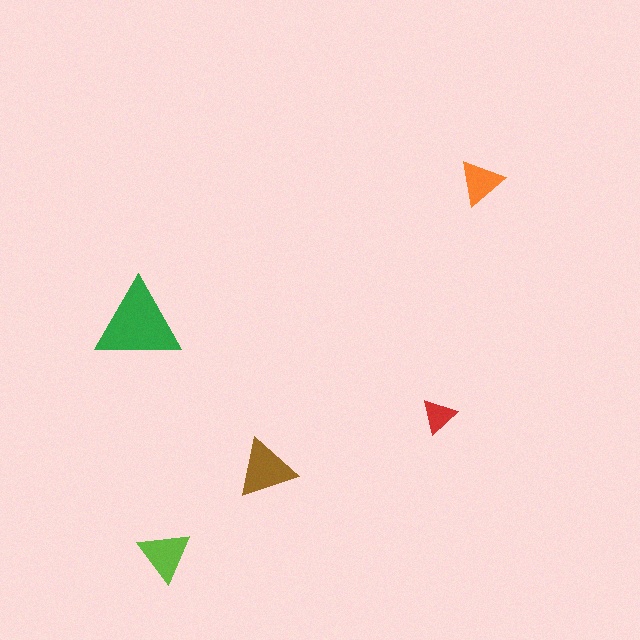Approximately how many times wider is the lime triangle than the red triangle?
About 1.5 times wider.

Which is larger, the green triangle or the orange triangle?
The green one.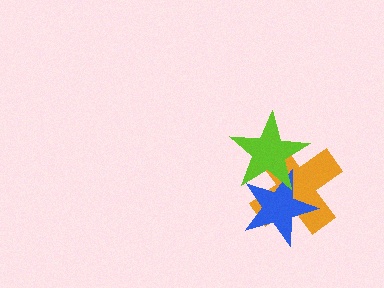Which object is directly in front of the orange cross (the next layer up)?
The blue star is directly in front of the orange cross.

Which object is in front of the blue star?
The lime star is in front of the blue star.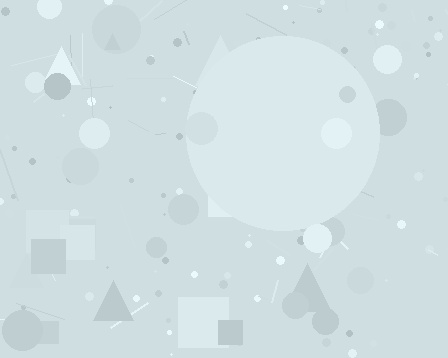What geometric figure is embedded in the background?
A circle is embedded in the background.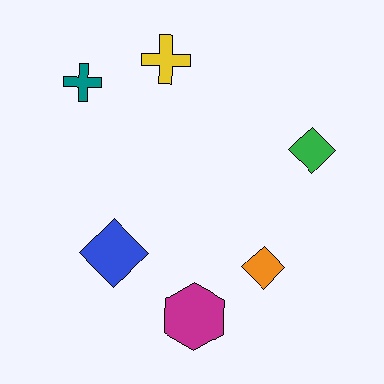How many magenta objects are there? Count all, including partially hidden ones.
There is 1 magenta object.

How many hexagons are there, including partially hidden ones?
There is 1 hexagon.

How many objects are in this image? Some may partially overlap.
There are 6 objects.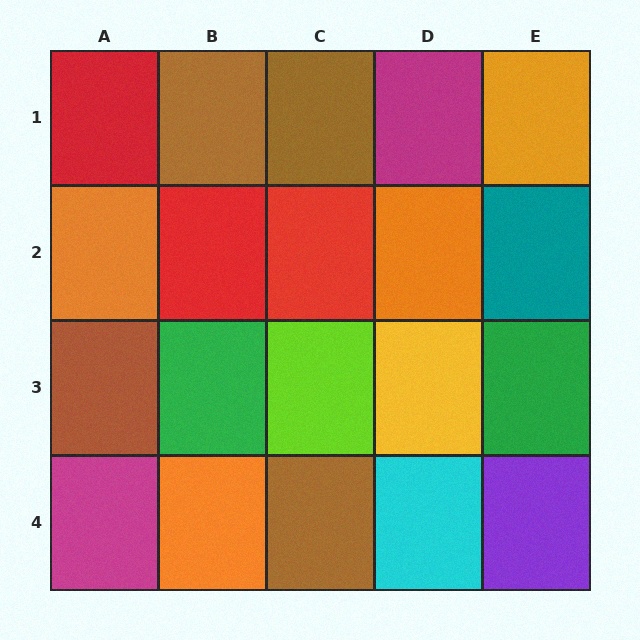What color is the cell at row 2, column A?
Orange.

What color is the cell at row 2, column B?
Red.